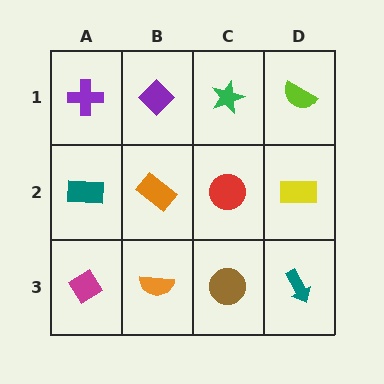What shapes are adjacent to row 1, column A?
A teal rectangle (row 2, column A), a purple diamond (row 1, column B).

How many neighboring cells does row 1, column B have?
3.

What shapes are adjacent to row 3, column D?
A yellow rectangle (row 2, column D), a brown circle (row 3, column C).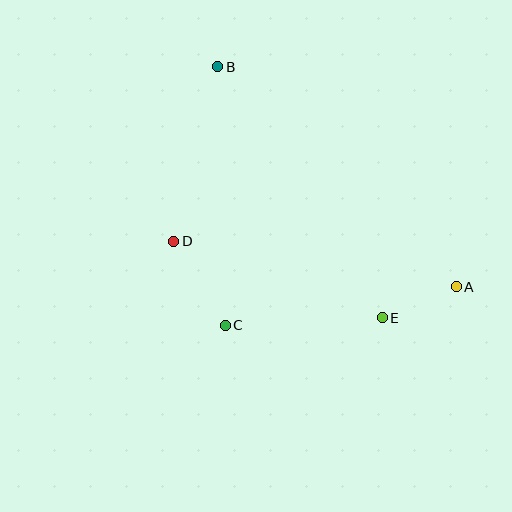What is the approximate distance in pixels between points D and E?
The distance between D and E is approximately 222 pixels.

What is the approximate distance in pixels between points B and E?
The distance between B and E is approximately 300 pixels.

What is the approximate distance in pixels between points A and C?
The distance between A and C is approximately 234 pixels.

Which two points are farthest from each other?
Points A and B are farthest from each other.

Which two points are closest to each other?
Points A and E are closest to each other.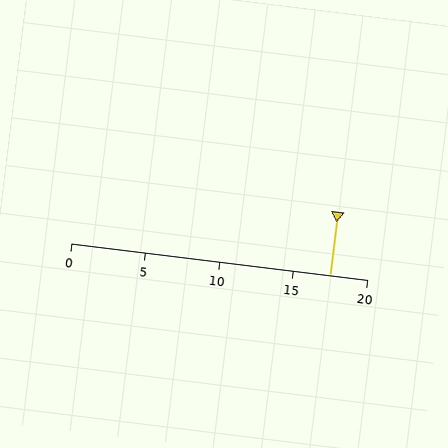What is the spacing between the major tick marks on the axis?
The major ticks are spaced 5 apart.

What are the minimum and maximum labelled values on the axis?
The axis runs from 0 to 20.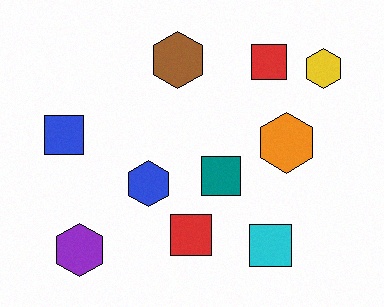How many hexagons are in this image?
There are 5 hexagons.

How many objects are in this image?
There are 10 objects.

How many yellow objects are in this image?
There is 1 yellow object.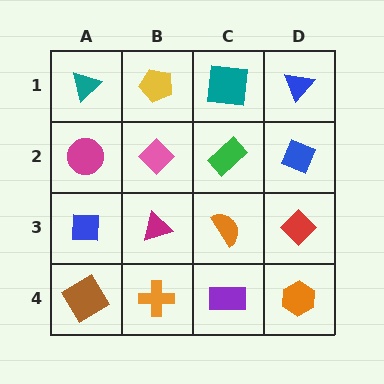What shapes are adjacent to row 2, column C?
A teal square (row 1, column C), an orange semicircle (row 3, column C), a pink diamond (row 2, column B), a blue diamond (row 2, column D).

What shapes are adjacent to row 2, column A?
A teal triangle (row 1, column A), a blue square (row 3, column A), a pink diamond (row 2, column B).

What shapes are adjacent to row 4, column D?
A red diamond (row 3, column D), a purple rectangle (row 4, column C).